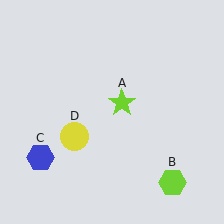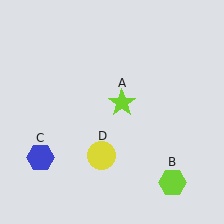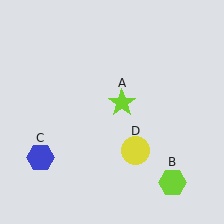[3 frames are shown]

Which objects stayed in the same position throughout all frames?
Lime star (object A) and lime hexagon (object B) and blue hexagon (object C) remained stationary.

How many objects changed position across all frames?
1 object changed position: yellow circle (object D).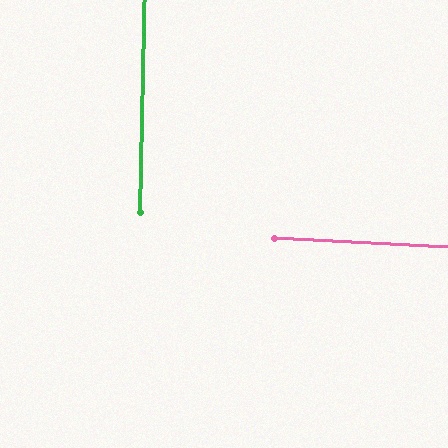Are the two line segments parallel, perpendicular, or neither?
Perpendicular — they meet at approximately 88°.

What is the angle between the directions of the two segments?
Approximately 88 degrees.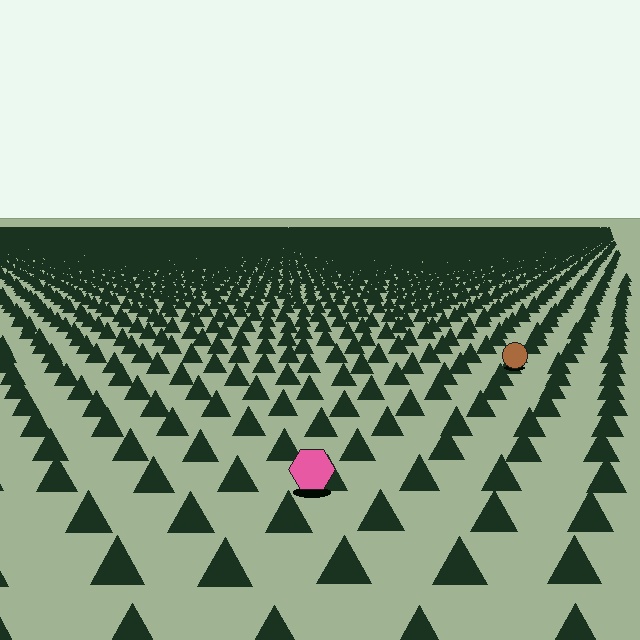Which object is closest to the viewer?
The pink hexagon is closest. The texture marks near it are larger and more spread out.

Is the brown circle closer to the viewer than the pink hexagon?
No. The pink hexagon is closer — you can tell from the texture gradient: the ground texture is coarser near it.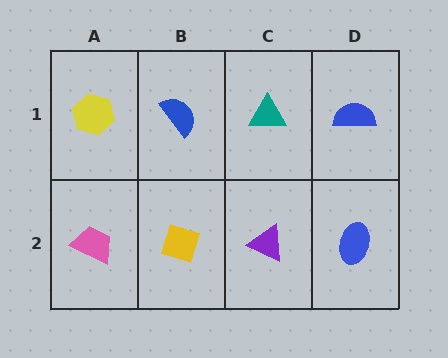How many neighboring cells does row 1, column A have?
2.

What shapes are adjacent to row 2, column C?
A teal triangle (row 1, column C), a yellow diamond (row 2, column B), a blue ellipse (row 2, column D).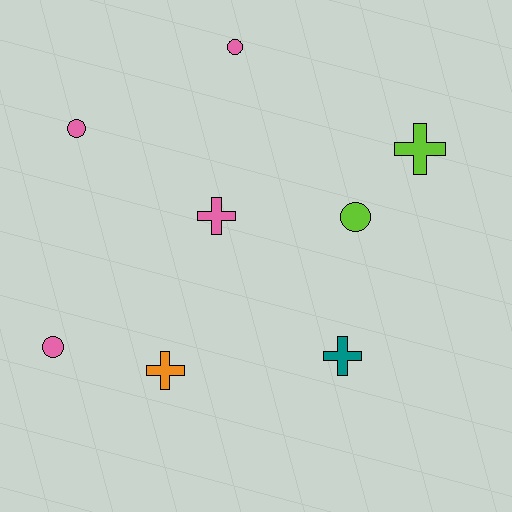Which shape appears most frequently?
Cross, with 4 objects.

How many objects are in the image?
There are 8 objects.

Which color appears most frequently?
Pink, with 4 objects.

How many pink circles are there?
There are 3 pink circles.